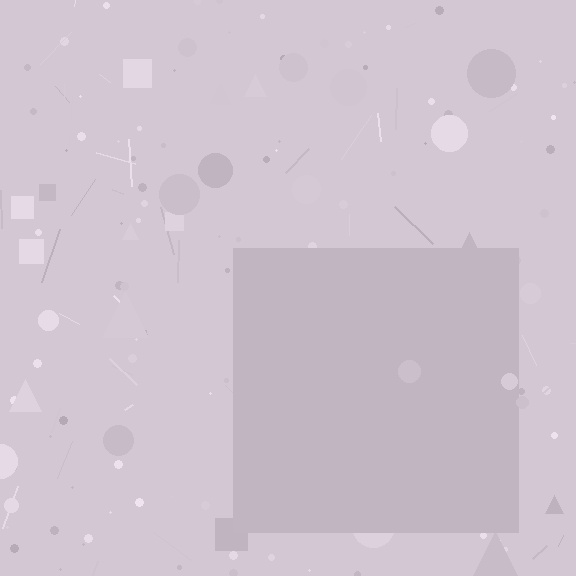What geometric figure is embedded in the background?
A square is embedded in the background.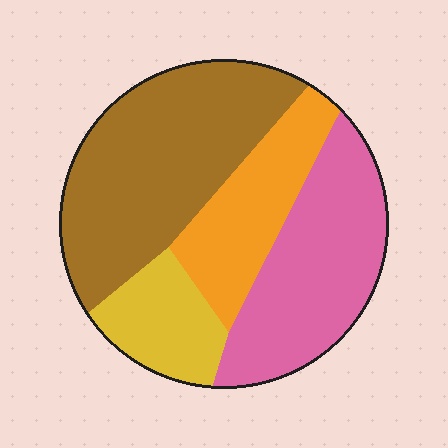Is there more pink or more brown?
Brown.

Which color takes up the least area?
Yellow, at roughly 15%.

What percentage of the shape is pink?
Pink covers roughly 30% of the shape.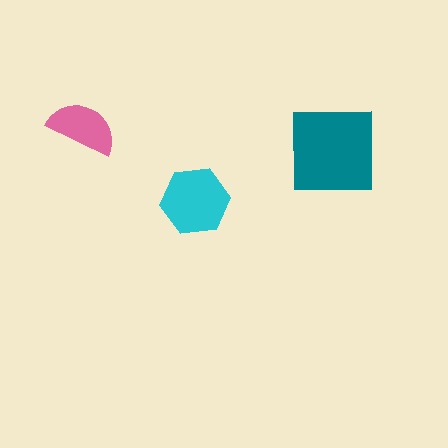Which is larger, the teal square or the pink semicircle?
The teal square.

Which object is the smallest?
The pink semicircle.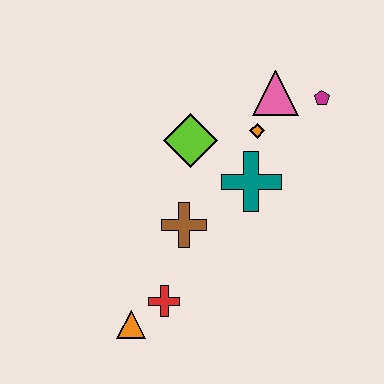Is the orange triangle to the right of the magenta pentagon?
No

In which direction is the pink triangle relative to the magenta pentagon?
The pink triangle is to the left of the magenta pentagon.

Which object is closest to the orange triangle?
The red cross is closest to the orange triangle.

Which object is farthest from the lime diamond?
The orange triangle is farthest from the lime diamond.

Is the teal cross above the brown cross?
Yes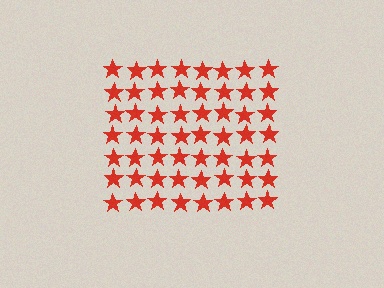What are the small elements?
The small elements are stars.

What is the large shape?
The large shape is a square.